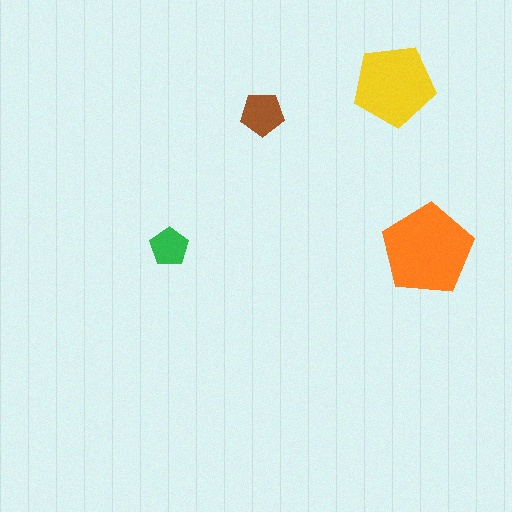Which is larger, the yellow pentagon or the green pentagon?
The yellow one.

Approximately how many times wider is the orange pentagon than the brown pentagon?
About 2 times wider.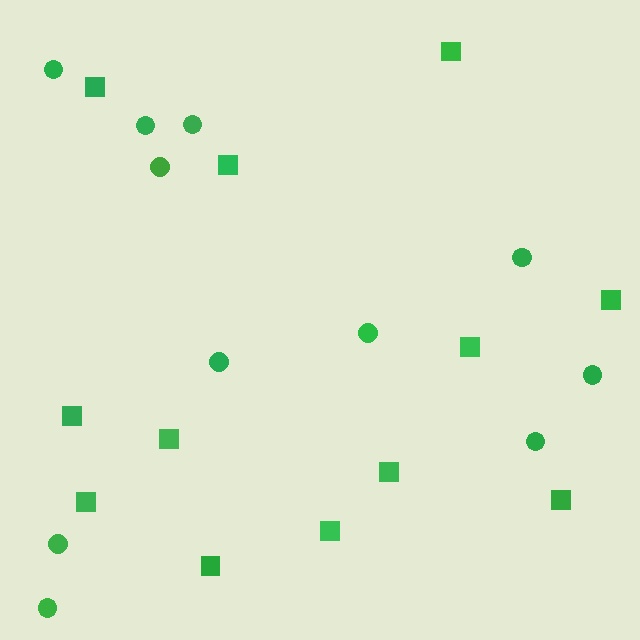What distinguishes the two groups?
There are 2 groups: one group of squares (12) and one group of circles (11).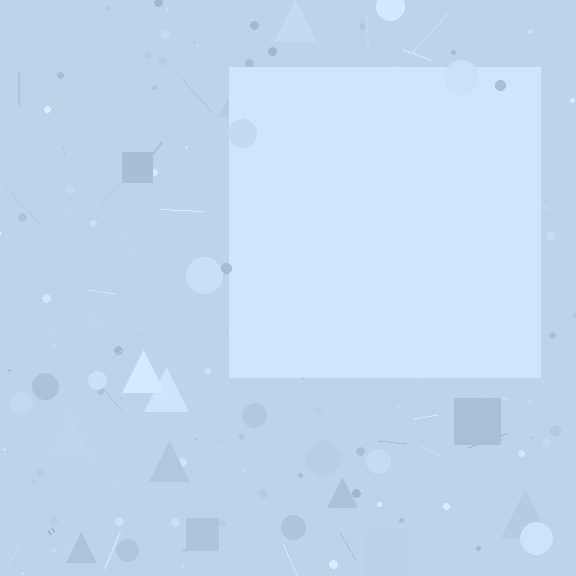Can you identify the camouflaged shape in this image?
The camouflaged shape is a square.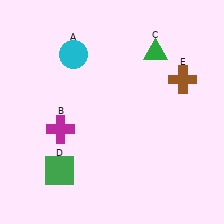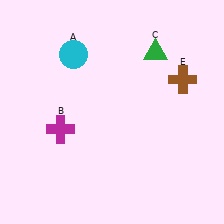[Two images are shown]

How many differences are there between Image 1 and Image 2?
There is 1 difference between the two images.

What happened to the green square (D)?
The green square (D) was removed in Image 2. It was in the bottom-left area of Image 1.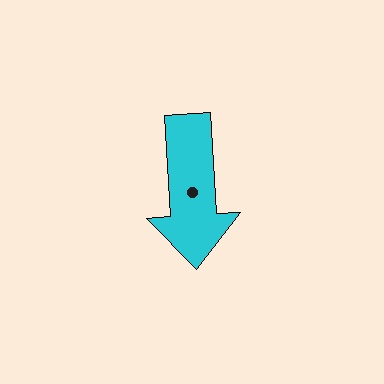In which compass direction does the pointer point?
South.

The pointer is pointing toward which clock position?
Roughly 6 o'clock.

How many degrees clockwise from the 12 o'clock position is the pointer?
Approximately 177 degrees.